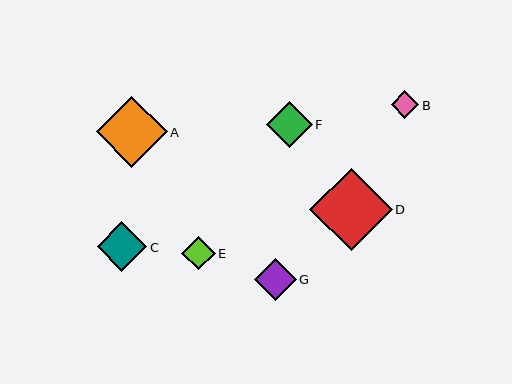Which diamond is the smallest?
Diamond B is the smallest with a size of approximately 28 pixels.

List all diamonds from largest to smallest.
From largest to smallest: D, A, C, F, G, E, B.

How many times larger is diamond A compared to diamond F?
Diamond A is approximately 1.5 times the size of diamond F.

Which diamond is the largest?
Diamond D is the largest with a size of approximately 82 pixels.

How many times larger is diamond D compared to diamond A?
Diamond D is approximately 1.2 times the size of diamond A.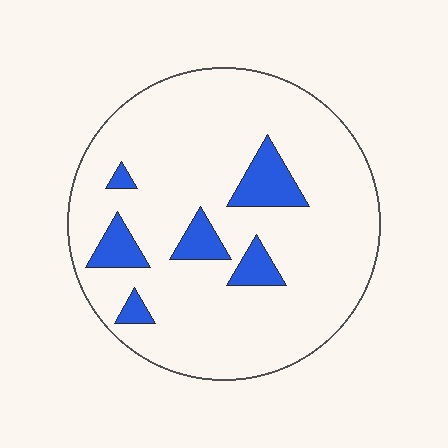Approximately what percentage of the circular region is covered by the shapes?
Approximately 10%.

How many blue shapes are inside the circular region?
6.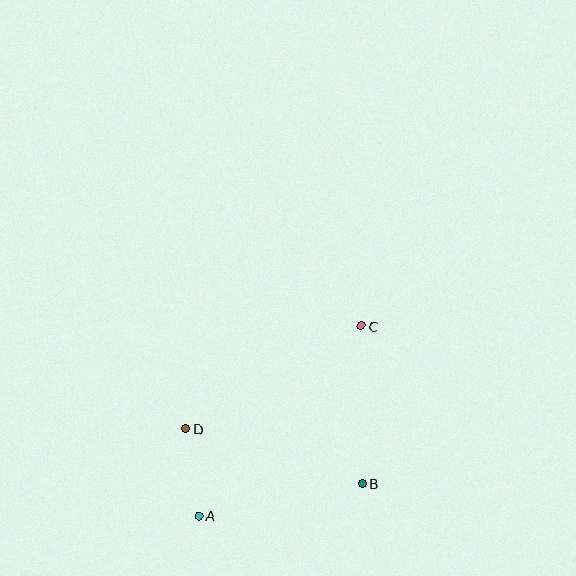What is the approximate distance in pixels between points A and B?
The distance between A and B is approximately 167 pixels.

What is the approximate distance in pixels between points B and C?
The distance between B and C is approximately 158 pixels.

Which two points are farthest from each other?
Points A and C are farthest from each other.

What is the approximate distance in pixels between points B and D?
The distance between B and D is approximately 185 pixels.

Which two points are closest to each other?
Points A and D are closest to each other.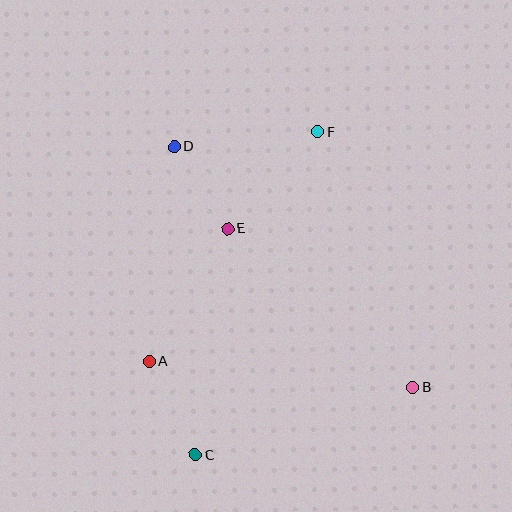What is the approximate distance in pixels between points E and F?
The distance between E and F is approximately 132 pixels.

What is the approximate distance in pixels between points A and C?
The distance between A and C is approximately 105 pixels.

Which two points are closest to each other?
Points D and E are closest to each other.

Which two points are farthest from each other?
Points C and F are farthest from each other.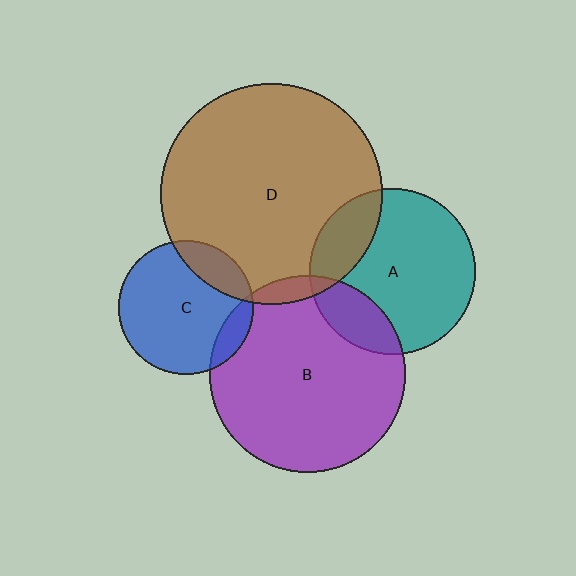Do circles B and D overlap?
Yes.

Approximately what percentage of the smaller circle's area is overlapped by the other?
Approximately 5%.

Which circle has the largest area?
Circle D (brown).